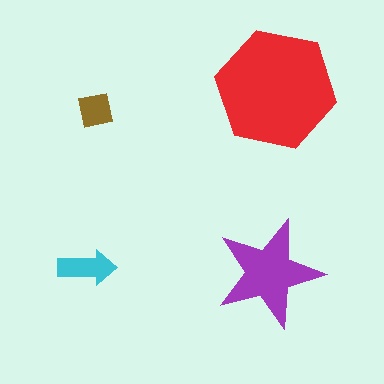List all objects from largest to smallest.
The red hexagon, the purple star, the cyan arrow, the brown square.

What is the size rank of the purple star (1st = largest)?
2nd.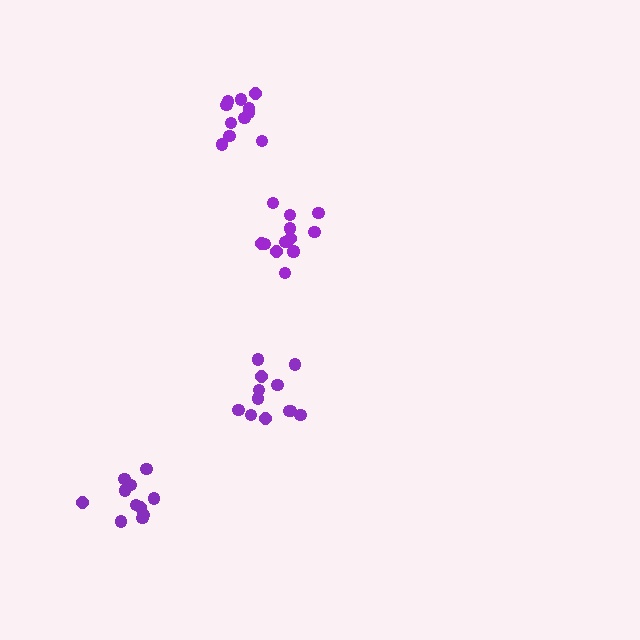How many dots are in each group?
Group 1: 12 dots, Group 2: 13 dots, Group 3: 11 dots, Group 4: 11 dots (47 total).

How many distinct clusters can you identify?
There are 4 distinct clusters.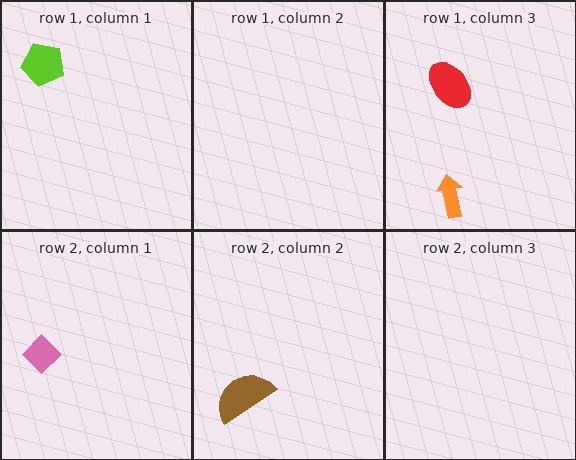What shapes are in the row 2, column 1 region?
The pink diamond.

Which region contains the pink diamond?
The row 2, column 1 region.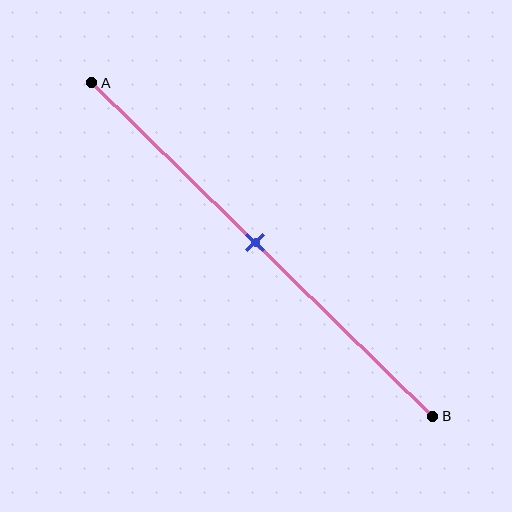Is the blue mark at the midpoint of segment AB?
Yes, the mark is approximately at the midpoint.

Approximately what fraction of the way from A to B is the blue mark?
The blue mark is approximately 50% of the way from A to B.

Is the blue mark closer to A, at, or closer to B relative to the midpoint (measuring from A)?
The blue mark is approximately at the midpoint of segment AB.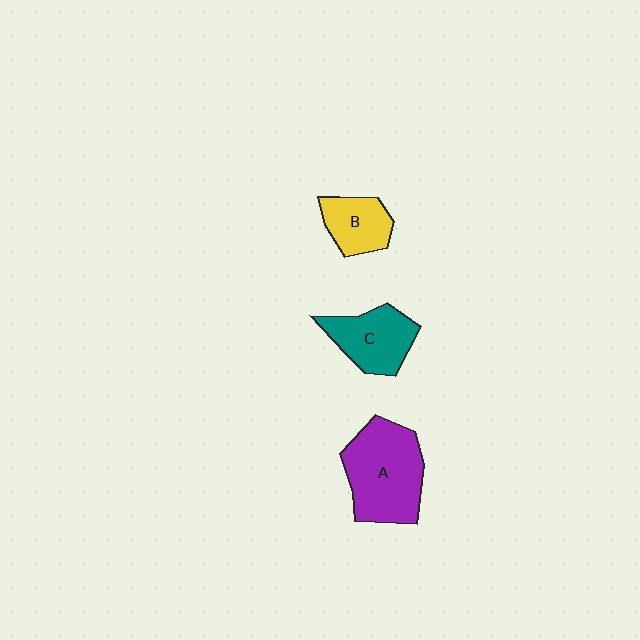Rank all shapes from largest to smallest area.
From largest to smallest: A (purple), C (teal), B (yellow).